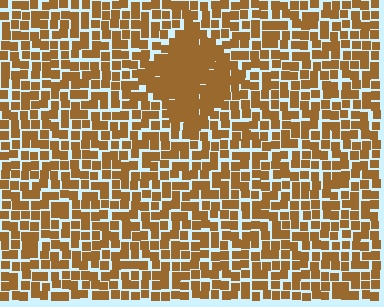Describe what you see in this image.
The image contains small brown elements arranged at two different densities. A diamond-shaped region is visible where the elements are more densely packed than the surrounding area.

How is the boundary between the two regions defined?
The boundary is defined by a change in element density (approximately 1.7x ratio). All elements are the same color, size, and shape.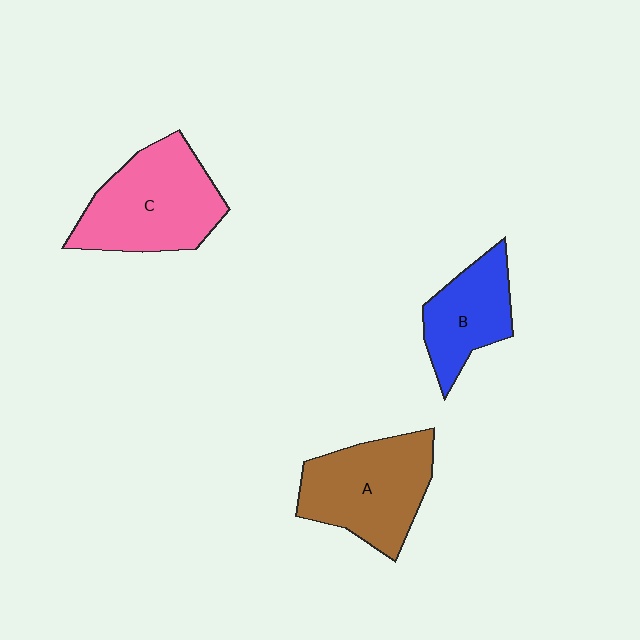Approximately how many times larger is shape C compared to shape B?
Approximately 1.6 times.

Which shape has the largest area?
Shape C (pink).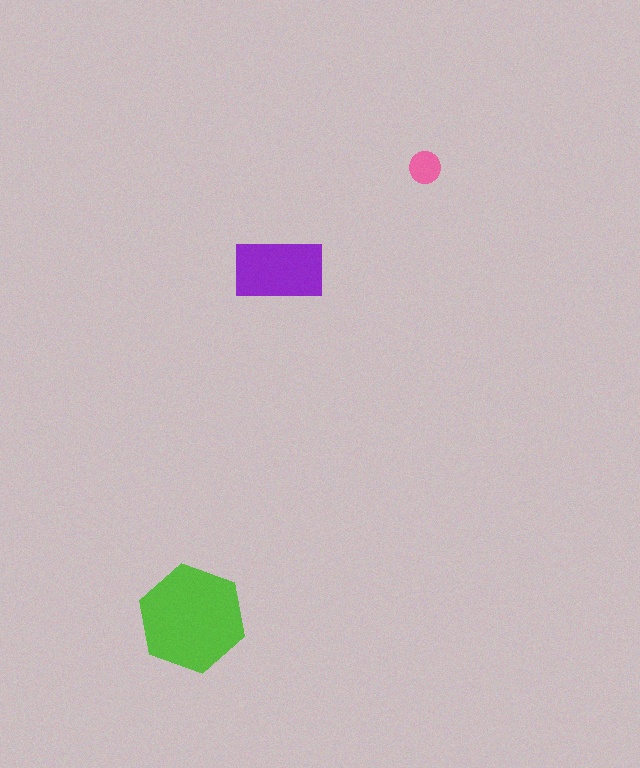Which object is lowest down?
The lime hexagon is bottommost.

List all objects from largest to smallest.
The lime hexagon, the purple rectangle, the pink circle.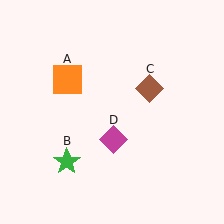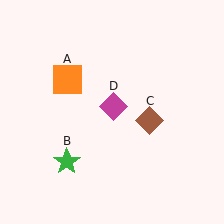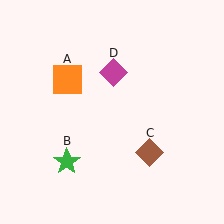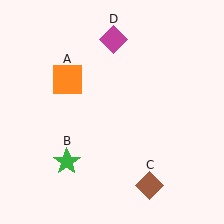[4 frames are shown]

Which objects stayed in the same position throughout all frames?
Orange square (object A) and green star (object B) remained stationary.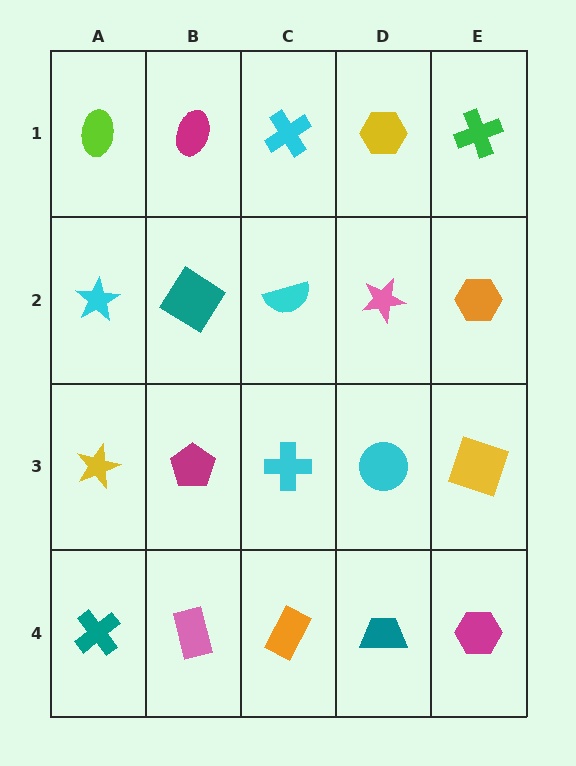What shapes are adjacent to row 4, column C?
A cyan cross (row 3, column C), a pink rectangle (row 4, column B), a teal trapezoid (row 4, column D).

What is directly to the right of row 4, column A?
A pink rectangle.